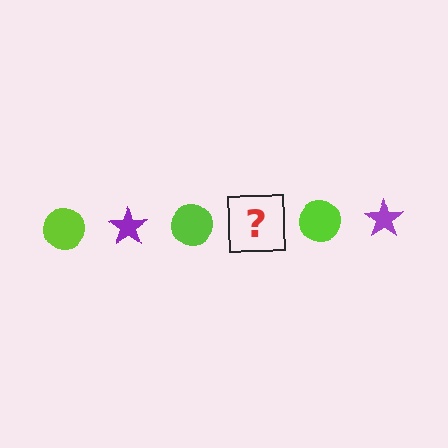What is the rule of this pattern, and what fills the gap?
The rule is that the pattern alternates between lime circle and purple star. The gap should be filled with a purple star.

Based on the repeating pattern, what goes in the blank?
The blank should be a purple star.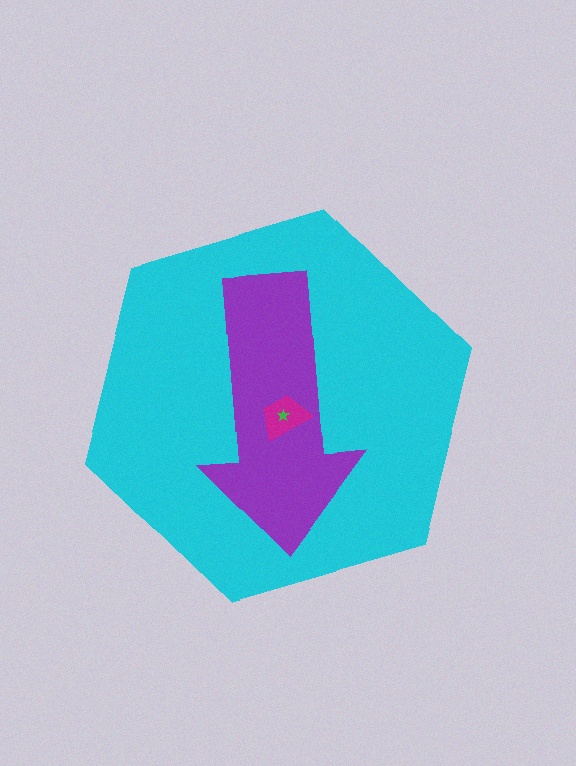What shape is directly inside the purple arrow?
The magenta trapezoid.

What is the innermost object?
The green star.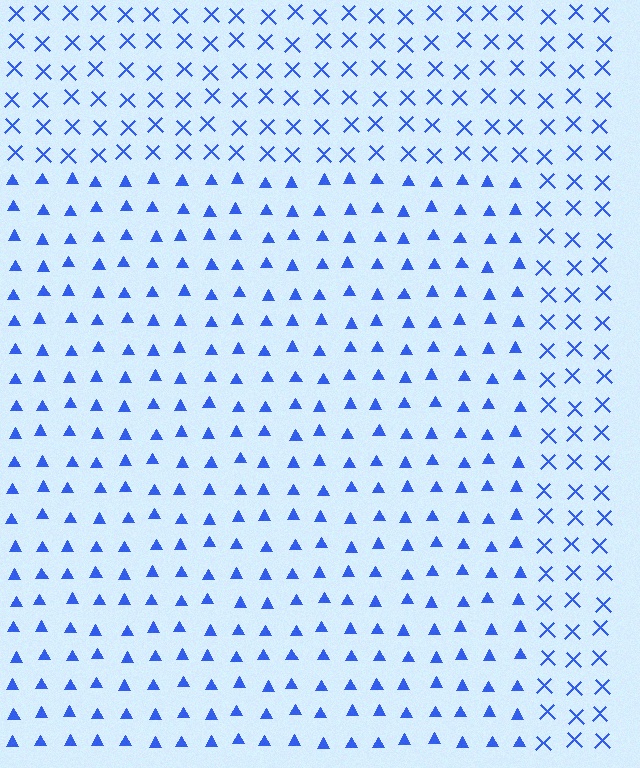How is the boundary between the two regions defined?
The boundary is defined by a change in element shape: triangles inside vs. X marks outside. All elements share the same color and spacing.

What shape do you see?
I see a rectangle.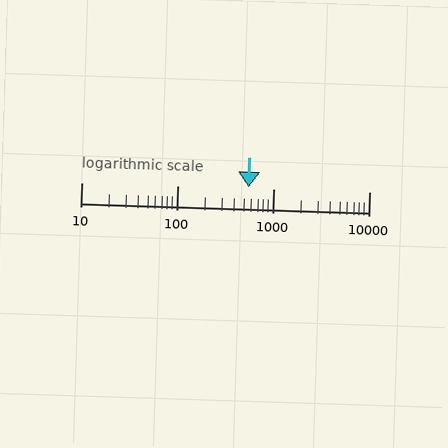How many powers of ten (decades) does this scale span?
The scale spans 3 decades, from 10 to 10000.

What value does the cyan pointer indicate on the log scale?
The pointer indicates approximately 550.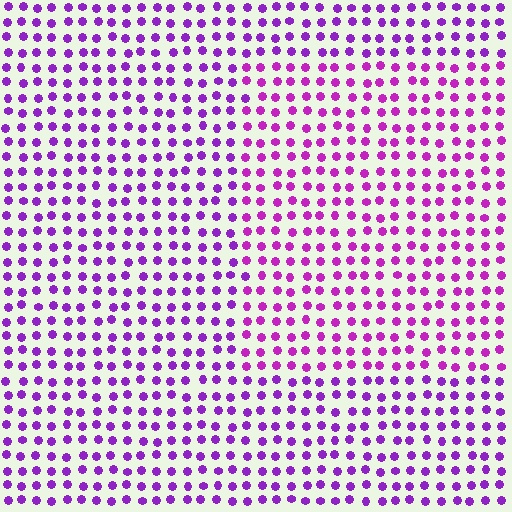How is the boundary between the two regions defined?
The boundary is defined purely by a slight shift in hue (about 20 degrees). Spacing, size, and orientation are identical on both sides.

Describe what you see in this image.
The image is filled with small purple elements in a uniform arrangement. A rectangle-shaped region is visible where the elements are tinted to a slightly different hue, forming a subtle color boundary.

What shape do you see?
I see a rectangle.